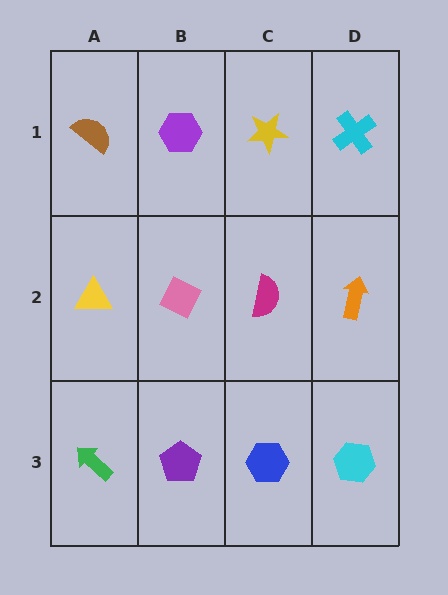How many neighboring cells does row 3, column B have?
3.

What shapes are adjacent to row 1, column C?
A magenta semicircle (row 2, column C), a purple hexagon (row 1, column B), a cyan cross (row 1, column D).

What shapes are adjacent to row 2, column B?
A purple hexagon (row 1, column B), a purple pentagon (row 3, column B), a yellow triangle (row 2, column A), a magenta semicircle (row 2, column C).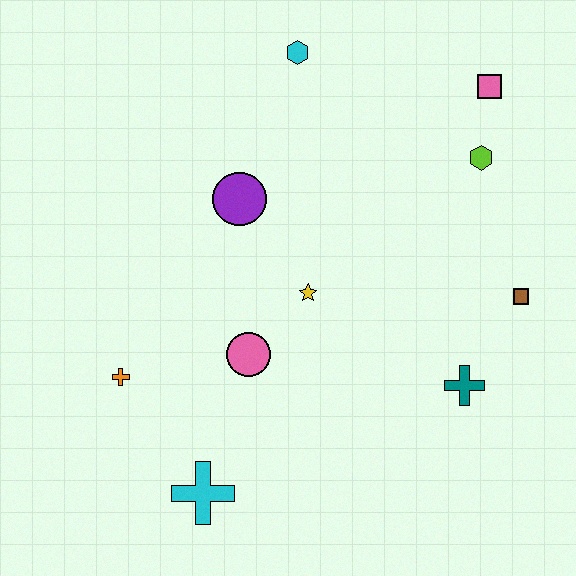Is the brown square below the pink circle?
No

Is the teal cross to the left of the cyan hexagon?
No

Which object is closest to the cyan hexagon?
The purple circle is closest to the cyan hexagon.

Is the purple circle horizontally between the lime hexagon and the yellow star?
No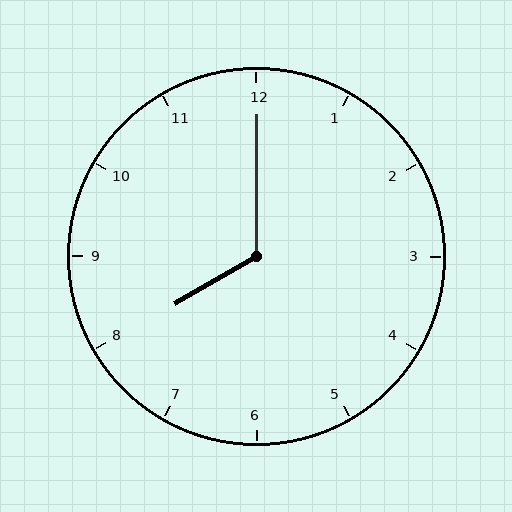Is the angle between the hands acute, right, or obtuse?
It is obtuse.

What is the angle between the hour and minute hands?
Approximately 120 degrees.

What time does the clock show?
8:00.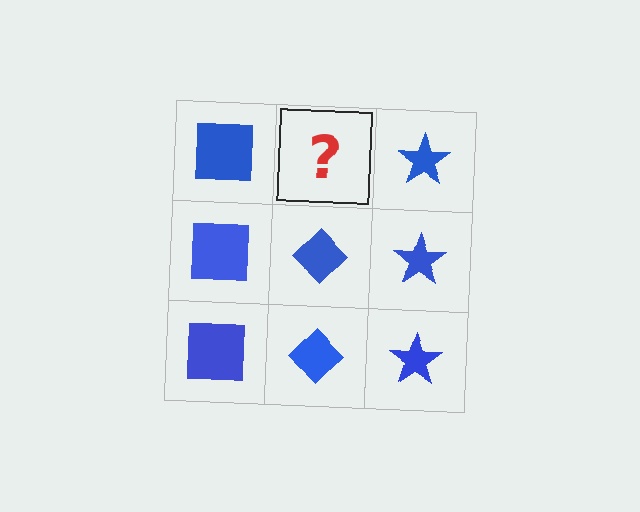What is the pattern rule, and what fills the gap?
The rule is that each column has a consistent shape. The gap should be filled with a blue diamond.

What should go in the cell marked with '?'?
The missing cell should contain a blue diamond.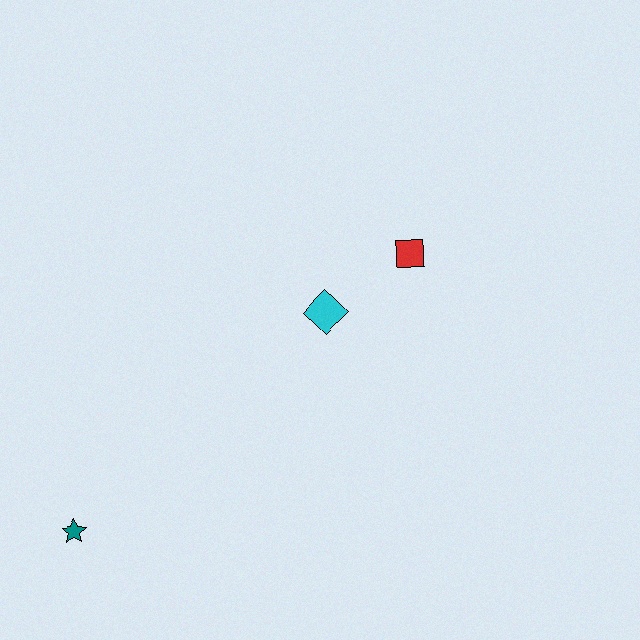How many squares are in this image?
There is 1 square.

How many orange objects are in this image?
There are no orange objects.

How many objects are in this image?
There are 3 objects.